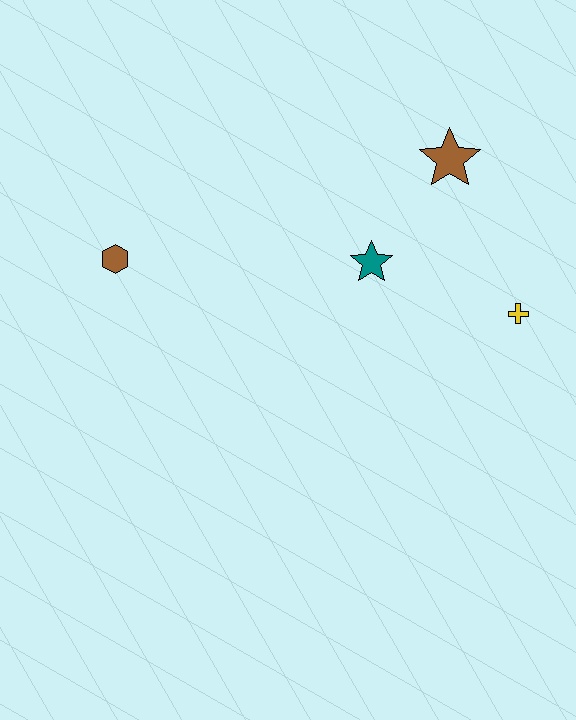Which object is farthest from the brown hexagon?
The yellow cross is farthest from the brown hexagon.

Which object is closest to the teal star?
The brown star is closest to the teal star.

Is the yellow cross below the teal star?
Yes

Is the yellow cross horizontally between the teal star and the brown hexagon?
No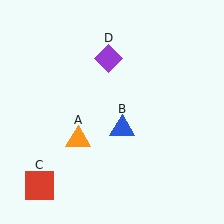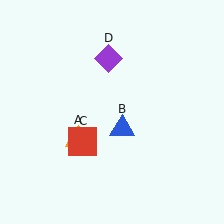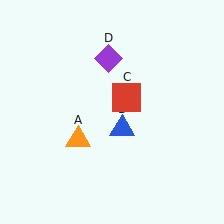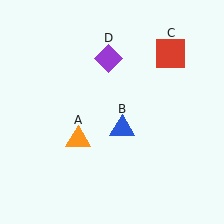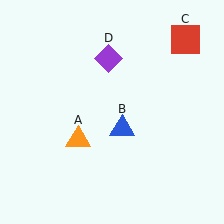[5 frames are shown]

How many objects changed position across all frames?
1 object changed position: red square (object C).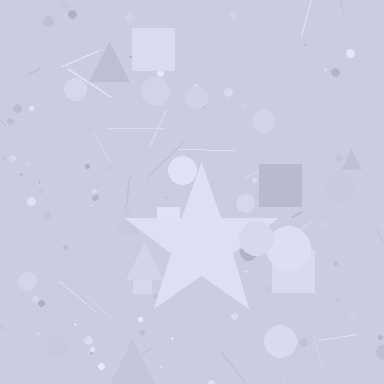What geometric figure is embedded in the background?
A star is embedded in the background.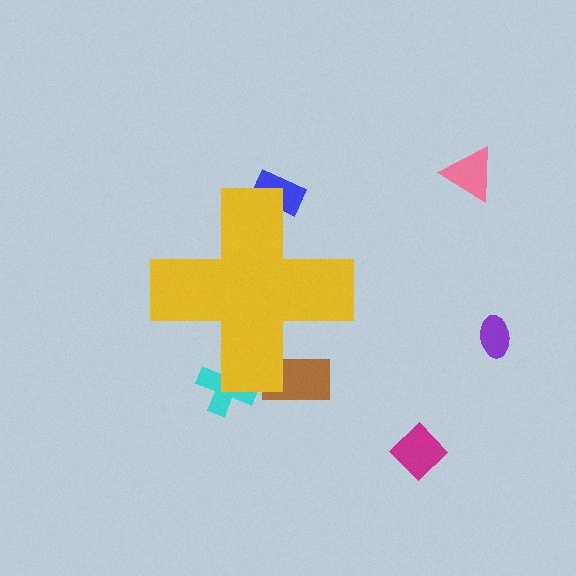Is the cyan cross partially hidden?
Yes, the cyan cross is partially hidden behind the yellow cross.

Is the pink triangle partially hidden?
No, the pink triangle is fully visible.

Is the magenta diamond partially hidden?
No, the magenta diamond is fully visible.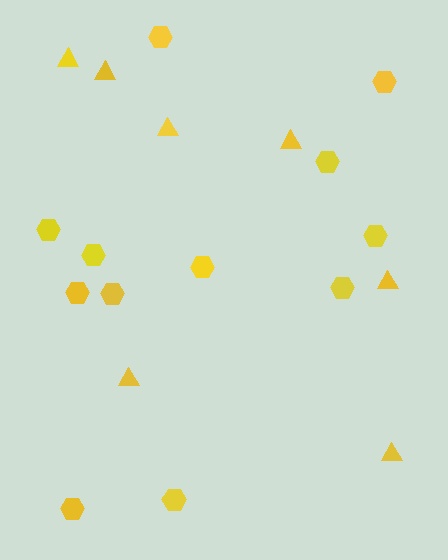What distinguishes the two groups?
There are 2 groups: one group of triangles (7) and one group of hexagons (12).